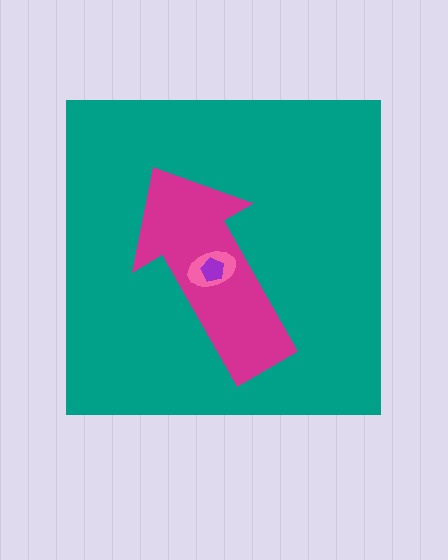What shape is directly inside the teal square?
The magenta arrow.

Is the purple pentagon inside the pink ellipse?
Yes.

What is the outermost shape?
The teal square.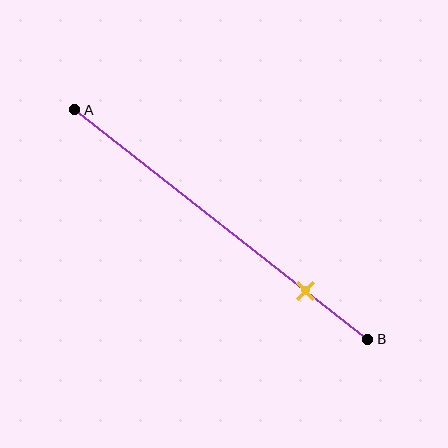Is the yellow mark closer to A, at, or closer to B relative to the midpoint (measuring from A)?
The yellow mark is closer to point B than the midpoint of segment AB.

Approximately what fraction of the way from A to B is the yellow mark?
The yellow mark is approximately 80% of the way from A to B.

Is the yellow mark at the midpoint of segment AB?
No, the mark is at about 80% from A, not at the 50% midpoint.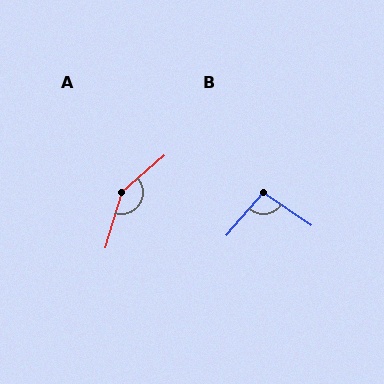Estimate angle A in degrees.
Approximately 147 degrees.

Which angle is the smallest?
B, at approximately 96 degrees.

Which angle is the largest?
A, at approximately 147 degrees.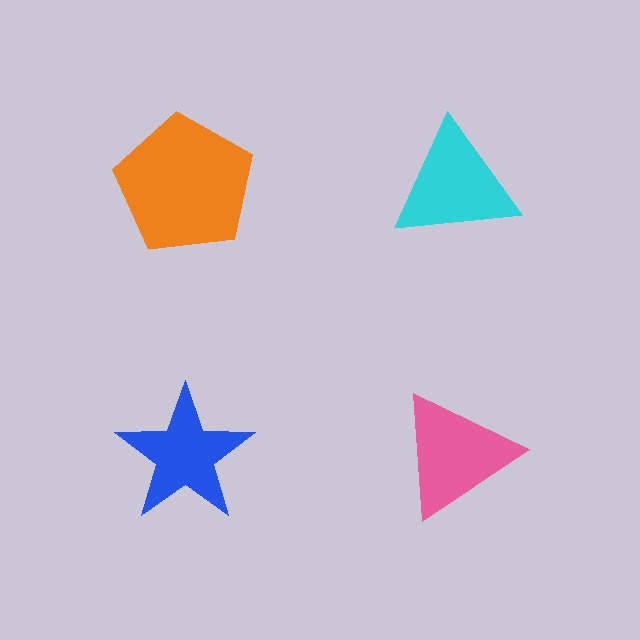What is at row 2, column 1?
A blue star.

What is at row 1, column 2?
A cyan triangle.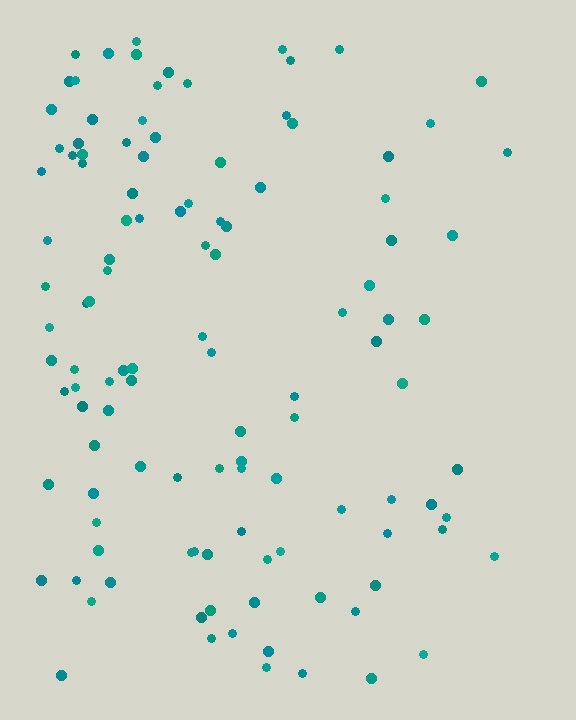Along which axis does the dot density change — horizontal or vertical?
Horizontal.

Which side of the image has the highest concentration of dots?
The left.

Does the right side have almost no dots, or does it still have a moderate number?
Still a moderate number, just noticeably fewer than the left.